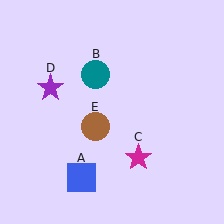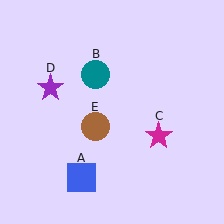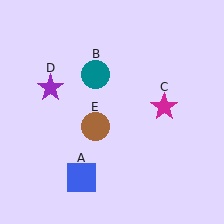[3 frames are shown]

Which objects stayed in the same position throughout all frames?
Blue square (object A) and teal circle (object B) and purple star (object D) and brown circle (object E) remained stationary.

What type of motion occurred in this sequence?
The magenta star (object C) rotated counterclockwise around the center of the scene.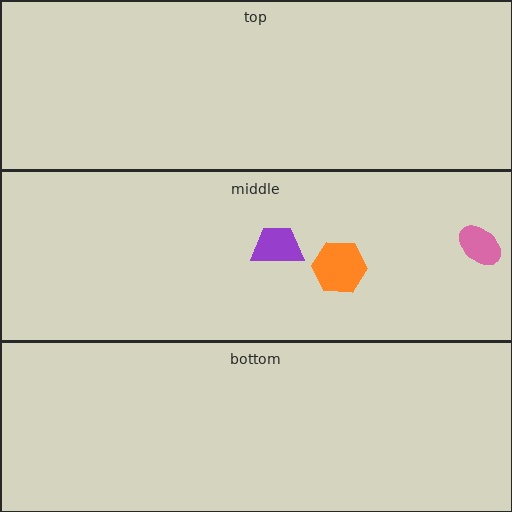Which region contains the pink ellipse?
The middle region.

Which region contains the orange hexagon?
The middle region.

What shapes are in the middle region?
The purple trapezoid, the orange hexagon, the pink ellipse.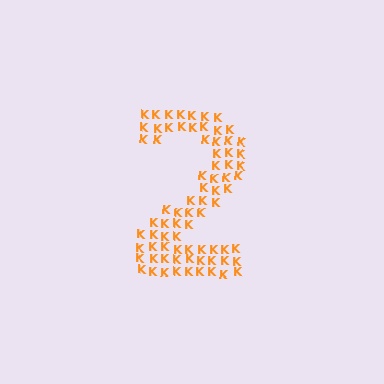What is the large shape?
The large shape is the digit 2.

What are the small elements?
The small elements are letter K's.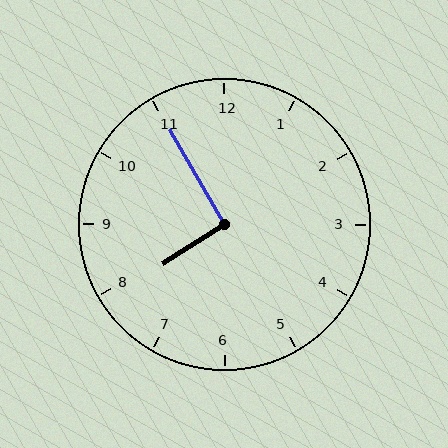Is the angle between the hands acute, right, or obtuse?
It is right.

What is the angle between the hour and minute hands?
Approximately 92 degrees.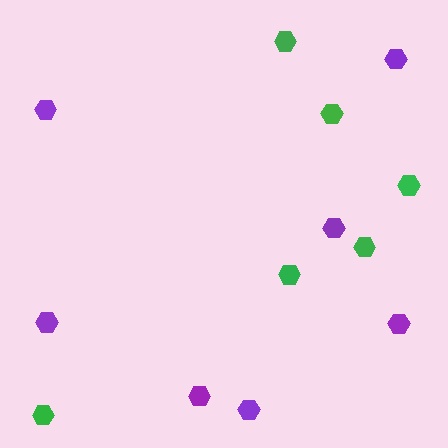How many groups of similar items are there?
There are 2 groups: one group of green hexagons (6) and one group of purple hexagons (7).